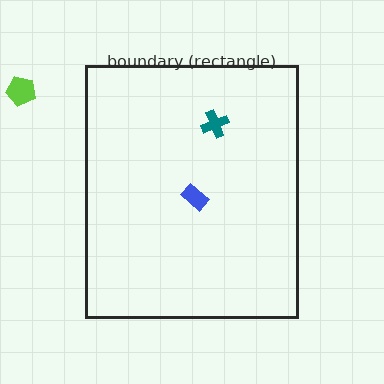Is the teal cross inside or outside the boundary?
Inside.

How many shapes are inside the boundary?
2 inside, 1 outside.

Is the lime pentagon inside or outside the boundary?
Outside.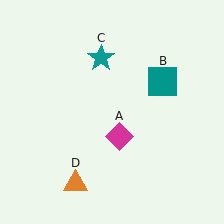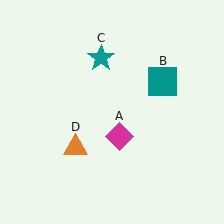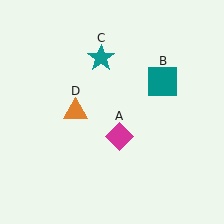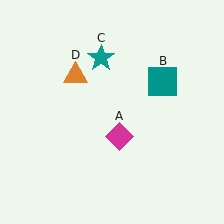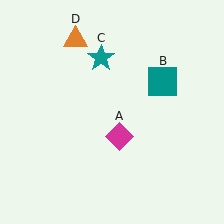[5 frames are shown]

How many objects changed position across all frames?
1 object changed position: orange triangle (object D).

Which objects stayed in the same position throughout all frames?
Magenta diamond (object A) and teal square (object B) and teal star (object C) remained stationary.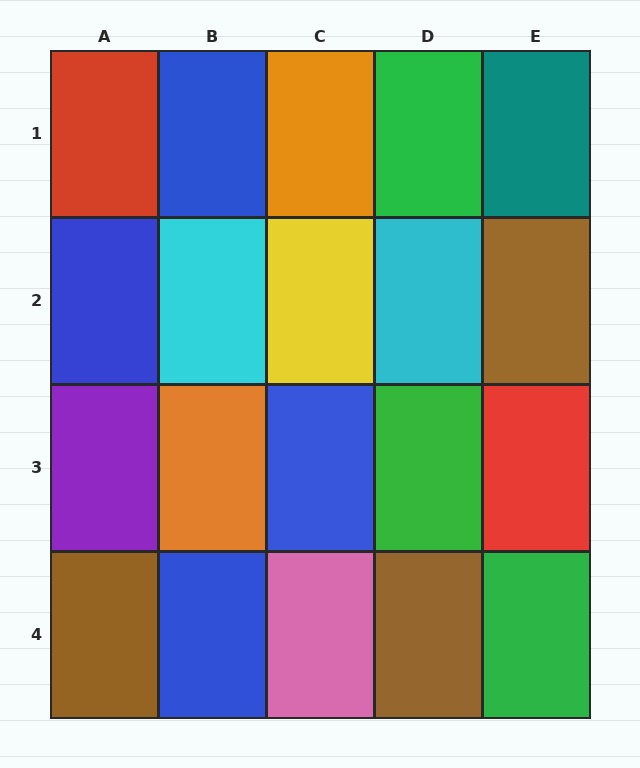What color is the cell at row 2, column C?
Yellow.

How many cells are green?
3 cells are green.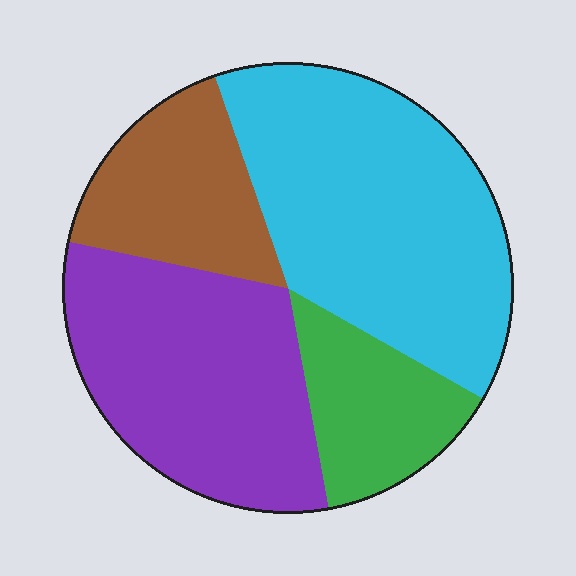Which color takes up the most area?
Cyan, at roughly 40%.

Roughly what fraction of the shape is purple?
Purple takes up about one third (1/3) of the shape.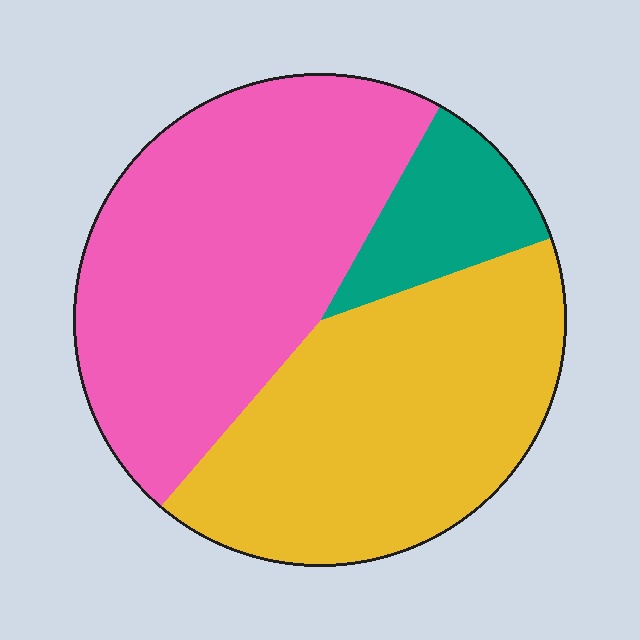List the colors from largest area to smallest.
From largest to smallest: pink, yellow, teal.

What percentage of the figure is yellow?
Yellow covers about 40% of the figure.